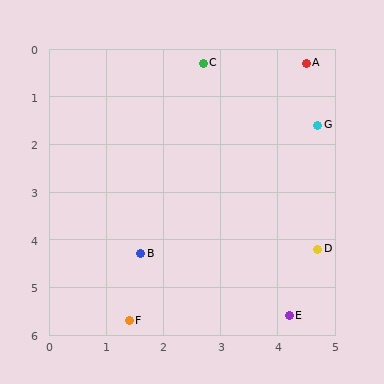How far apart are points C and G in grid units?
Points C and G are about 2.4 grid units apart.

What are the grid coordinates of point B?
Point B is at approximately (1.6, 4.3).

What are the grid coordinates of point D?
Point D is at approximately (4.7, 4.2).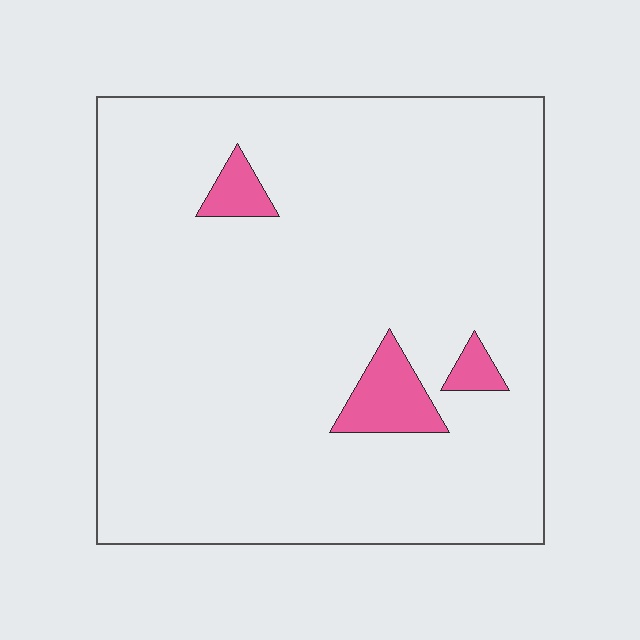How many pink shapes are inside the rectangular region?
3.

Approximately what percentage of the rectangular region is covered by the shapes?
Approximately 5%.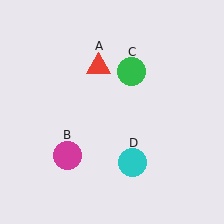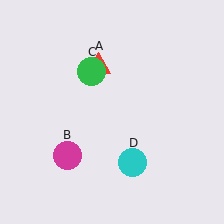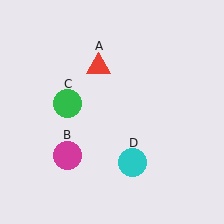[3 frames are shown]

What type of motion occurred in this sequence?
The green circle (object C) rotated counterclockwise around the center of the scene.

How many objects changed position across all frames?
1 object changed position: green circle (object C).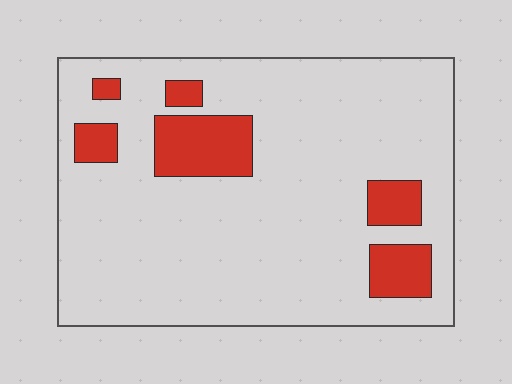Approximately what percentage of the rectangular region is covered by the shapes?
Approximately 15%.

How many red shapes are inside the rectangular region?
6.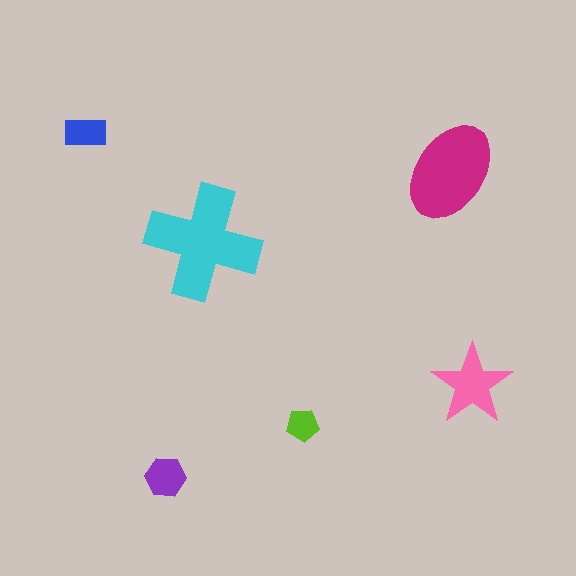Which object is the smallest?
The lime pentagon.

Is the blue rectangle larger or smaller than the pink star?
Smaller.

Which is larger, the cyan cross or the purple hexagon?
The cyan cross.